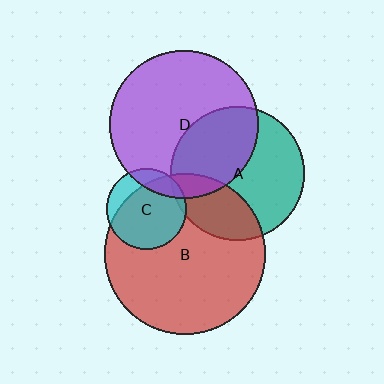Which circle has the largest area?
Circle B (red).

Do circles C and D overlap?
Yes.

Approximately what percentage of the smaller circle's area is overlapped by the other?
Approximately 20%.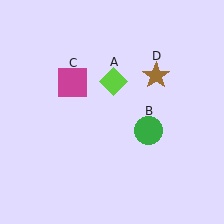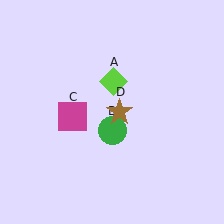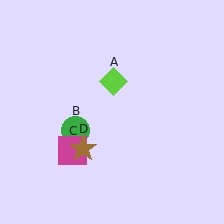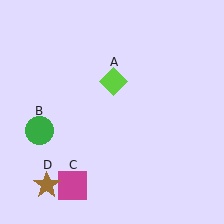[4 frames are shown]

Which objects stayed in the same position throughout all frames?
Lime diamond (object A) remained stationary.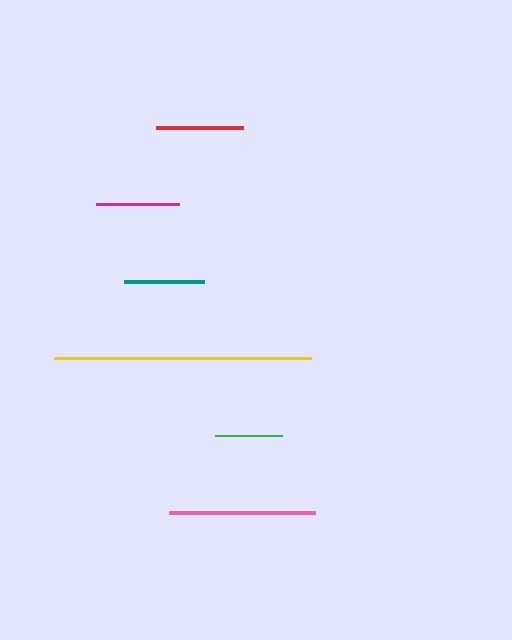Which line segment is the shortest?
The green line is the shortest at approximately 67 pixels.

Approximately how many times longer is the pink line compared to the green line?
The pink line is approximately 2.2 times the length of the green line.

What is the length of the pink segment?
The pink segment is approximately 146 pixels long.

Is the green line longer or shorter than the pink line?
The pink line is longer than the green line.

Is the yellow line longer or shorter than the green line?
The yellow line is longer than the green line.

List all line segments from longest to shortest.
From longest to shortest: yellow, pink, red, magenta, teal, green.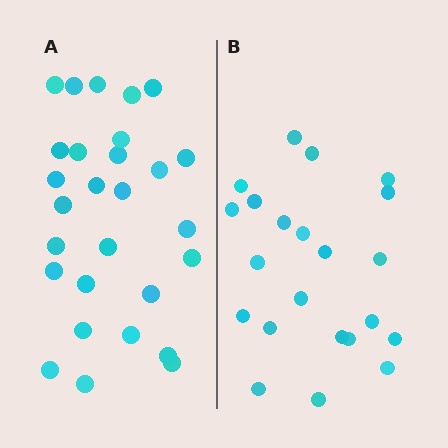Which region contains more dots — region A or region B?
Region A (the left region) has more dots.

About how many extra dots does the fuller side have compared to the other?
Region A has about 6 more dots than region B.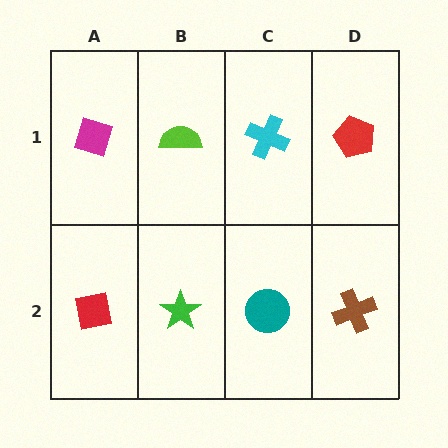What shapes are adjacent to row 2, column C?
A cyan cross (row 1, column C), a green star (row 2, column B), a brown cross (row 2, column D).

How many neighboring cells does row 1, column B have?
3.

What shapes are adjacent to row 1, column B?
A green star (row 2, column B), a magenta diamond (row 1, column A), a cyan cross (row 1, column C).